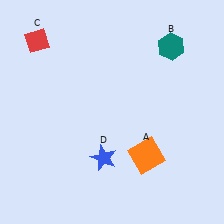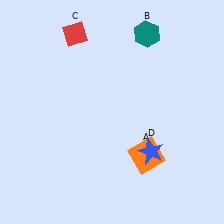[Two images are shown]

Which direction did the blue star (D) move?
The blue star (D) moved right.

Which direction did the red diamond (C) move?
The red diamond (C) moved right.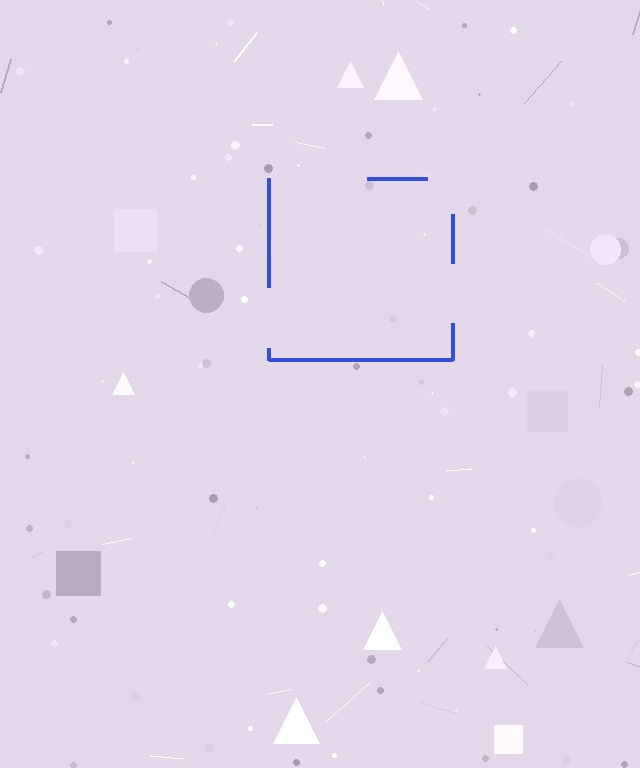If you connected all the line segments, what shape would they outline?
They would outline a square.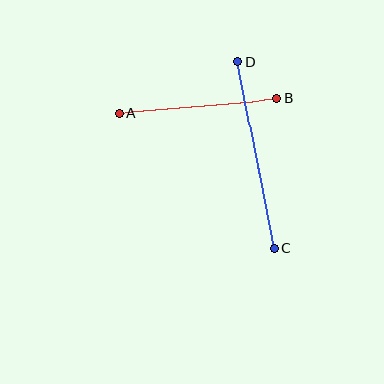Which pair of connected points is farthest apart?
Points C and D are farthest apart.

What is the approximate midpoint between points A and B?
The midpoint is at approximately (198, 106) pixels.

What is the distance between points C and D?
The distance is approximately 191 pixels.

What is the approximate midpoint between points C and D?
The midpoint is at approximately (256, 155) pixels.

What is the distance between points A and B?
The distance is approximately 158 pixels.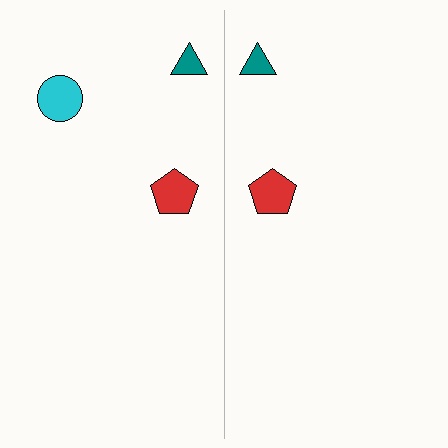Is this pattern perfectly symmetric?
No, the pattern is not perfectly symmetric. A cyan circle is missing from the right side.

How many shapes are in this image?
There are 5 shapes in this image.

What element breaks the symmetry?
A cyan circle is missing from the right side.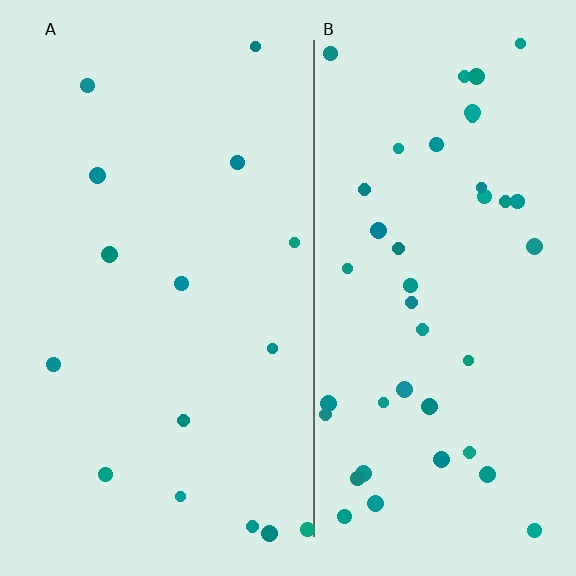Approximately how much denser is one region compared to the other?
Approximately 2.8× — region B over region A.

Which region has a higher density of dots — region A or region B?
B (the right).